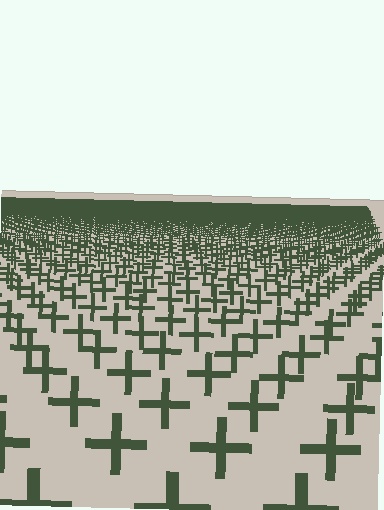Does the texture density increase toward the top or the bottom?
Density increases toward the top.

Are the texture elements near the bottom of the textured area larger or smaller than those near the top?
Larger. Near the bottom, elements are closer to the viewer and appear at a bigger on-screen size.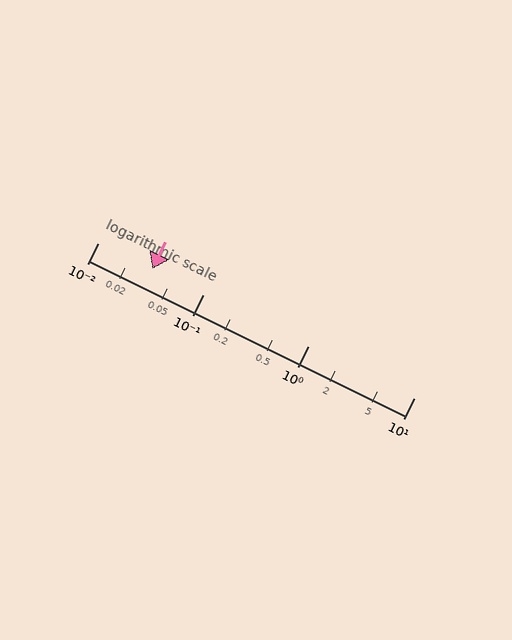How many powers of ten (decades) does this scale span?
The scale spans 3 decades, from 0.01 to 10.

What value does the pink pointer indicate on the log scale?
The pointer indicates approximately 0.033.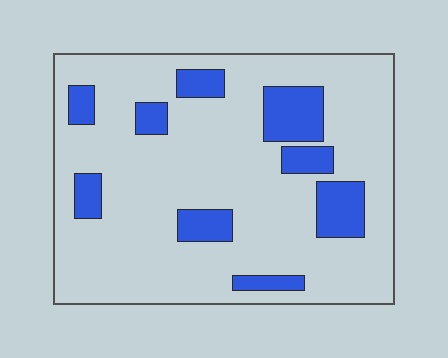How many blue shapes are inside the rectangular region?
9.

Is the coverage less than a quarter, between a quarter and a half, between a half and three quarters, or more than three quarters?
Less than a quarter.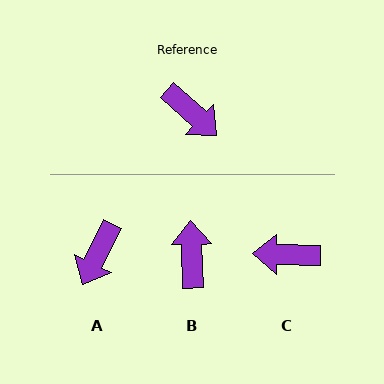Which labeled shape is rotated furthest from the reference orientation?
C, about 139 degrees away.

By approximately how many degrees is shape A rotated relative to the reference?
Approximately 74 degrees clockwise.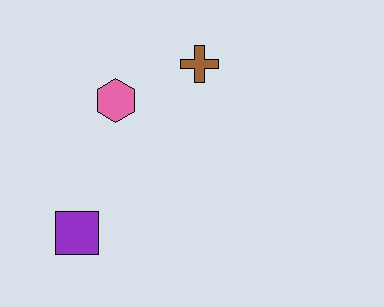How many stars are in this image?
There are no stars.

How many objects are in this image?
There are 3 objects.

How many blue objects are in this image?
There are no blue objects.